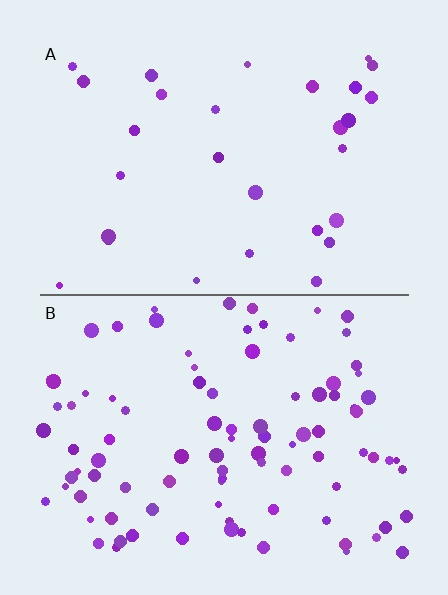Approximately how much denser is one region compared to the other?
Approximately 3.2× — region B over region A.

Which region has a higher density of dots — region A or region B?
B (the bottom).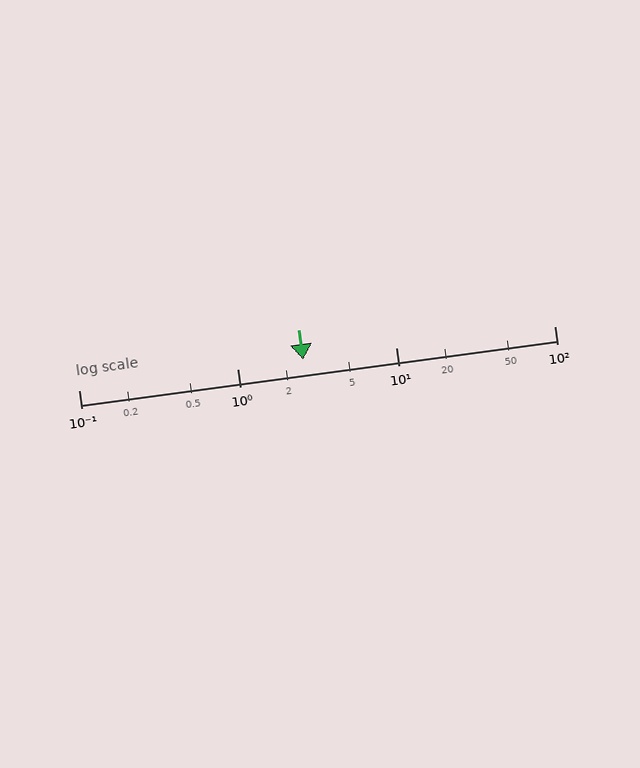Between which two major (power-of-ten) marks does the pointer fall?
The pointer is between 1 and 10.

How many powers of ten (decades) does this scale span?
The scale spans 3 decades, from 0.1 to 100.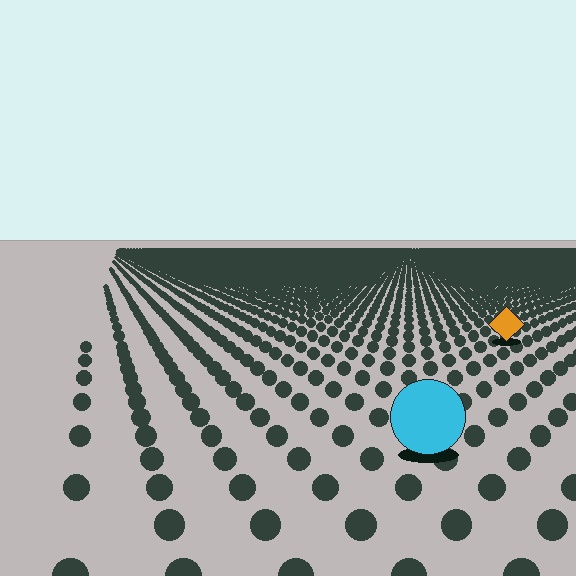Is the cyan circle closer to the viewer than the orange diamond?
Yes. The cyan circle is closer — you can tell from the texture gradient: the ground texture is coarser near it.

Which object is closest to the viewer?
The cyan circle is closest. The texture marks near it are larger and more spread out.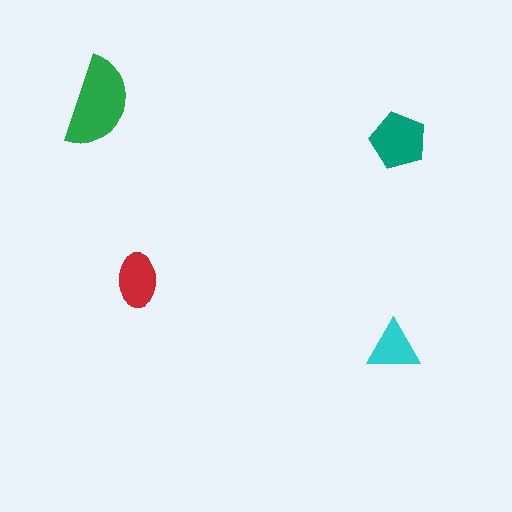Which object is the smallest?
The cyan triangle.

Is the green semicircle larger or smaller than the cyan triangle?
Larger.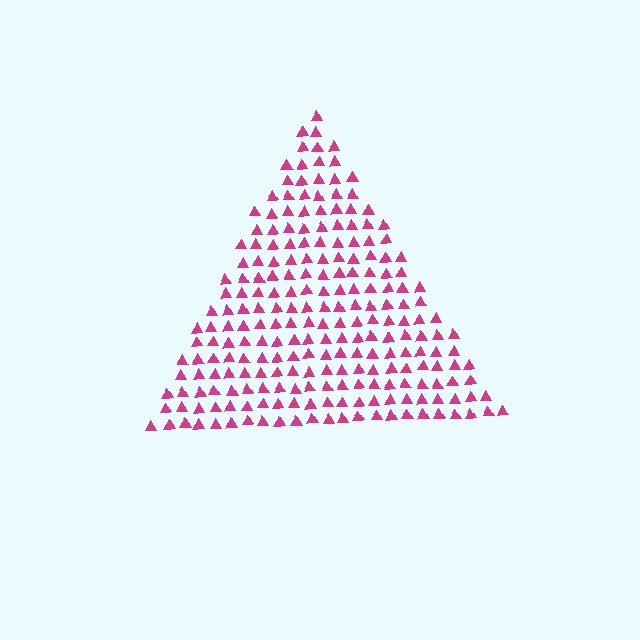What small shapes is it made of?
It is made of small triangles.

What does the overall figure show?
The overall figure shows a triangle.